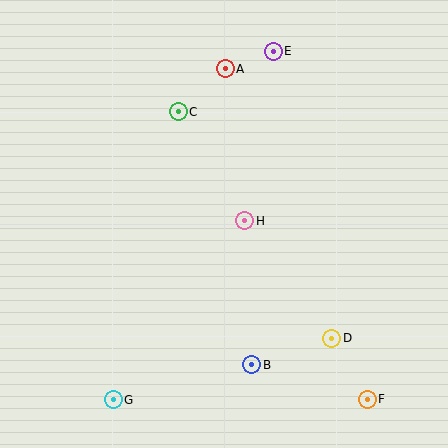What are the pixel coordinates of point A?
Point A is at (225, 69).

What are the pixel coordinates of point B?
Point B is at (252, 365).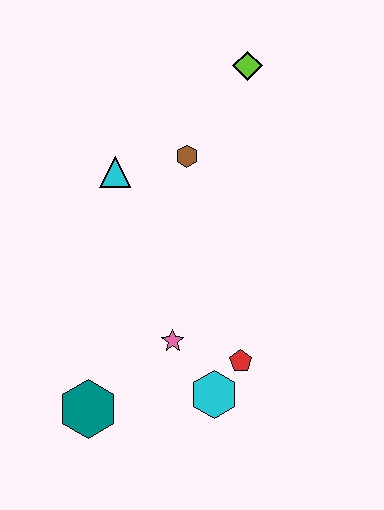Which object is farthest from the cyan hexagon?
The lime diamond is farthest from the cyan hexagon.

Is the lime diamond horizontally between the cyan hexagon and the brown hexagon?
No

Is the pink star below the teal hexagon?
No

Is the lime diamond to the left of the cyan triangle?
No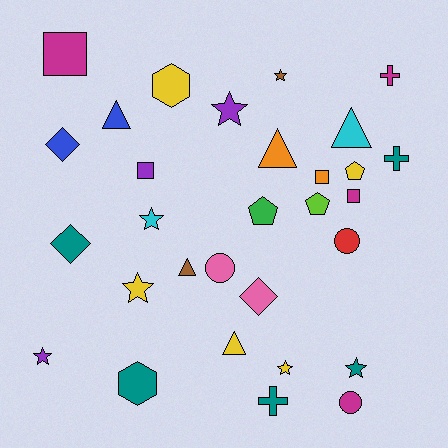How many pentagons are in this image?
There are 3 pentagons.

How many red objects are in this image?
There is 1 red object.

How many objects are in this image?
There are 30 objects.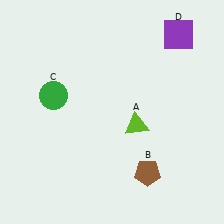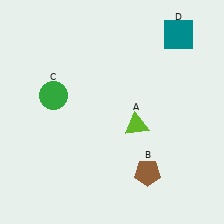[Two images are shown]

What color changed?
The square (D) changed from purple in Image 1 to teal in Image 2.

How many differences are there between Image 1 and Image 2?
There is 1 difference between the two images.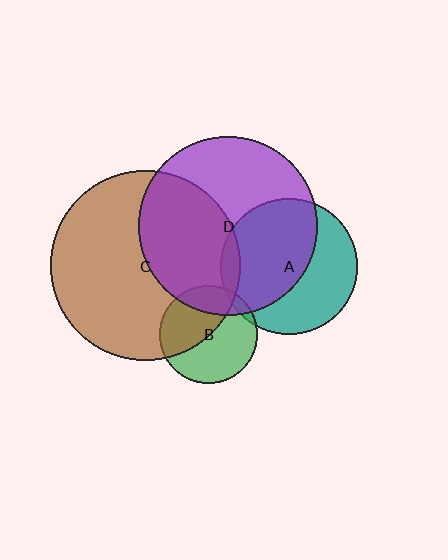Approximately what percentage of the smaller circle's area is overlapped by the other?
Approximately 20%.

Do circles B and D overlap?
Yes.